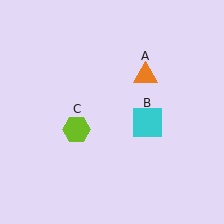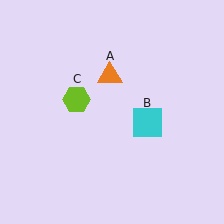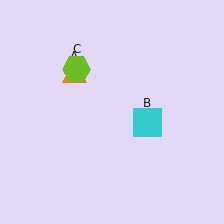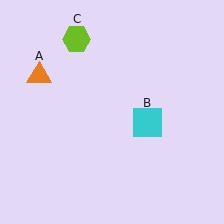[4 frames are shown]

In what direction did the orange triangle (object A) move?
The orange triangle (object A) moved left.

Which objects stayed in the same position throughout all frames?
Cyan square (object B) remained stationary.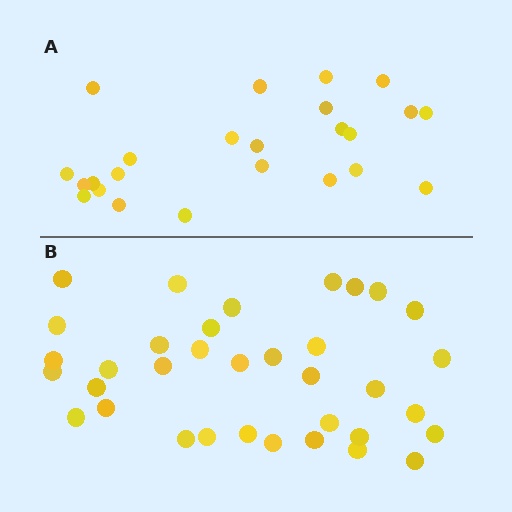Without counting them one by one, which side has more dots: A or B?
Region B (the bottom region) has more dots.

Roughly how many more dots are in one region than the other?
Region B has roughly 12 or so more dots than region A.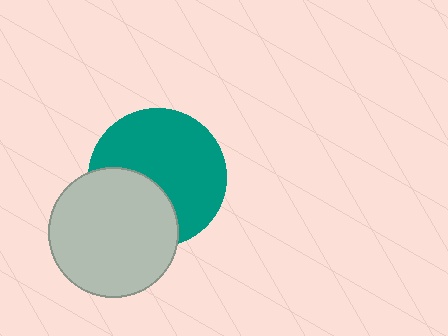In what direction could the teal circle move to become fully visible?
The teal circle could move toward the upper-right. That would shift it out from behind the light gray circle entirely.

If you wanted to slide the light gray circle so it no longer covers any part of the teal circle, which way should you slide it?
Slide it toward the lower-left — that is the most direct way to separate the two shapes.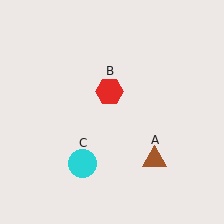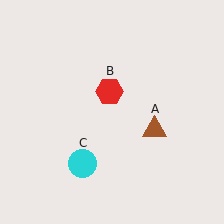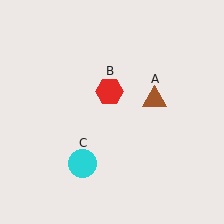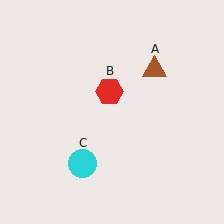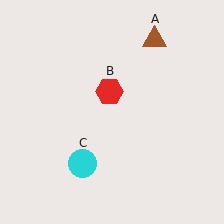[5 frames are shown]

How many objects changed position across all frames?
1 object changed position: brown triangle (object A).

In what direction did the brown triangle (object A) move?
The brown triangle (object A) moved up.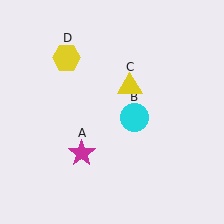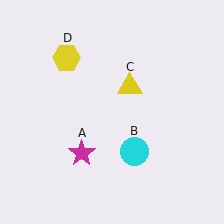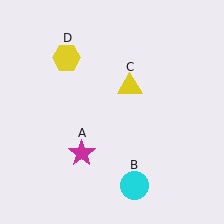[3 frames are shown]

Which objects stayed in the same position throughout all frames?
Magenta star (object A) and yellow triangle (object C) and yellow hexagon (object D) remained stationary.